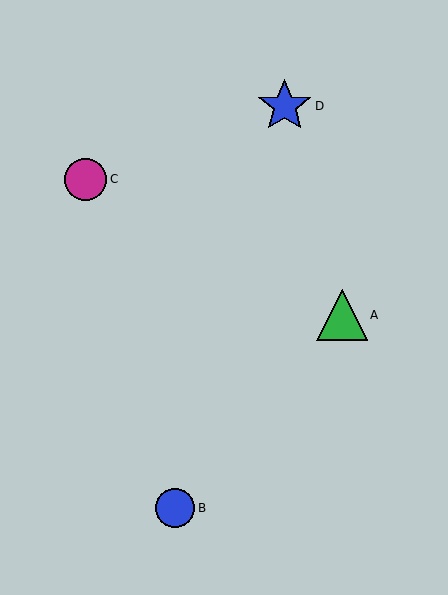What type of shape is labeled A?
Shape A is a green triangle.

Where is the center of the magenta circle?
The center of the magenta circle is at (86, 179).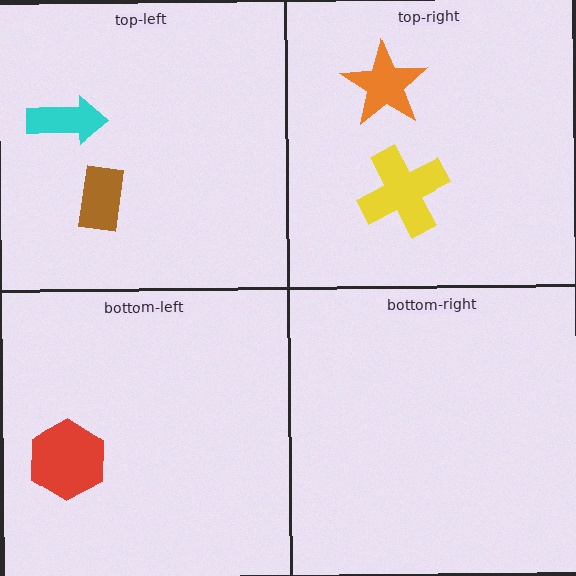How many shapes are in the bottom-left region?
1.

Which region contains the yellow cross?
The top-right region.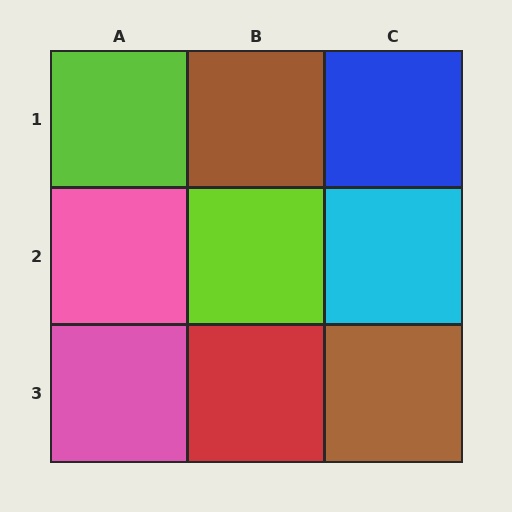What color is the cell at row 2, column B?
Lime.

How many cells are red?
1 cell is red.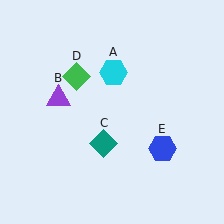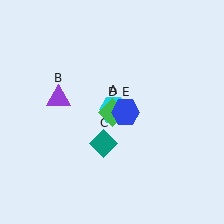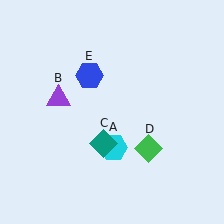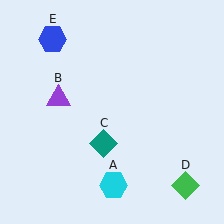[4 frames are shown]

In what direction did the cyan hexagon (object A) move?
The cyan hexagon (object A) moved down.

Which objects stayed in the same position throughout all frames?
Purple triangle (object B) and teal diamond (object C) remained stationary.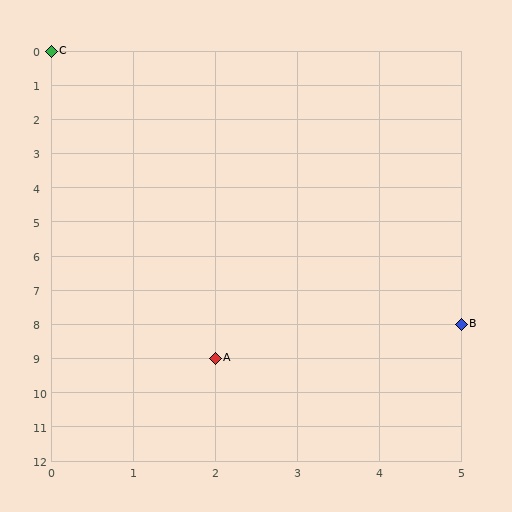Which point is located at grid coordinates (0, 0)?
Point C is at (0, 0).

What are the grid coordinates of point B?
Point B is at grid coordinates (5, 8).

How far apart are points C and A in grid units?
Points C and A are 2 columns and 9 rows apart (about 9.2 grid units diagonally).